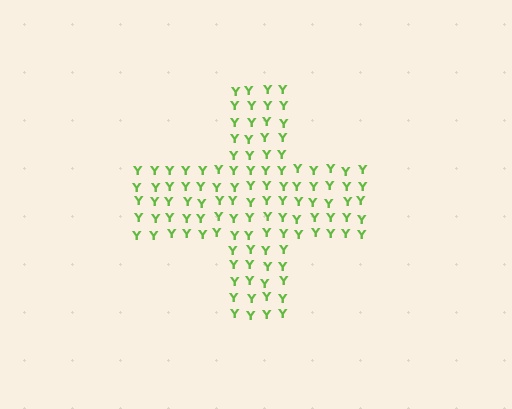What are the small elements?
The small elements are letter Y's.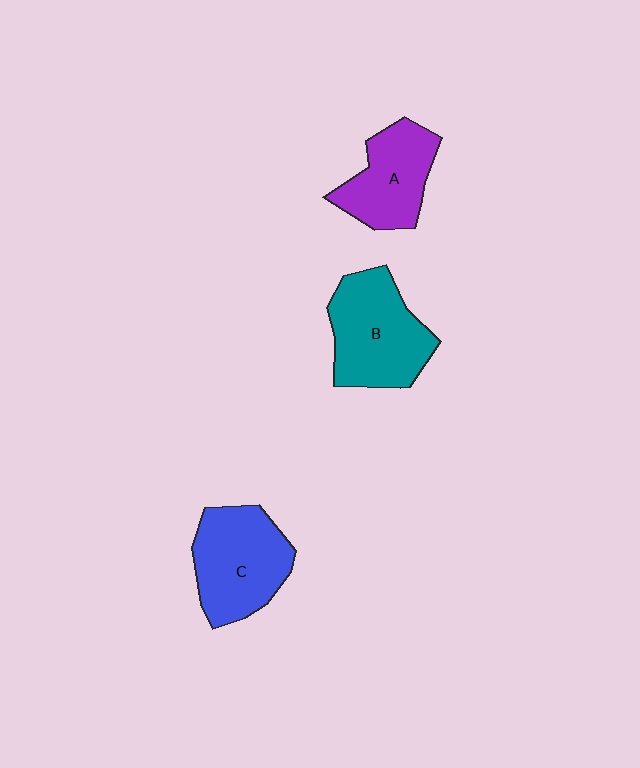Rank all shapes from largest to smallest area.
From largest to smallest: B (teal), C (blue), A (purple).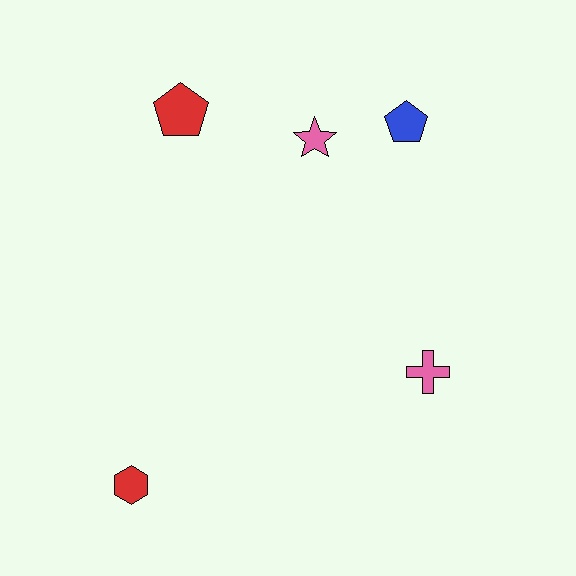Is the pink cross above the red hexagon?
Yes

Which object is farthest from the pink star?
The red hexagon is farthest from the pink star.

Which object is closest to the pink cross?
The blue pentagon is closest to the pink cross.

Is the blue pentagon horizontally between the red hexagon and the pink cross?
Yes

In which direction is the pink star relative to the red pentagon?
The pink star is to the right of the red pentagon.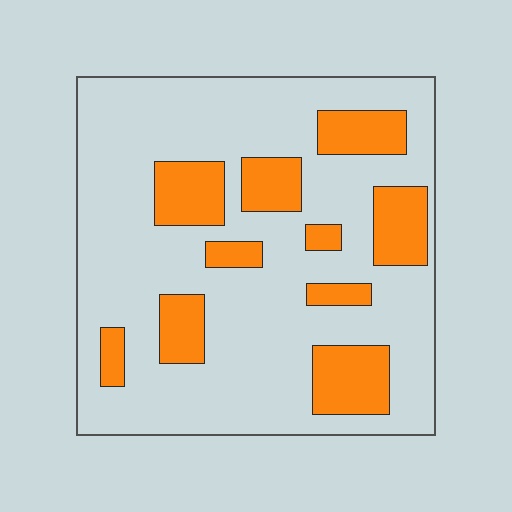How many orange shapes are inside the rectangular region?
10.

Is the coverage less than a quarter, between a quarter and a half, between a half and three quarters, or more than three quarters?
Less than a quarter.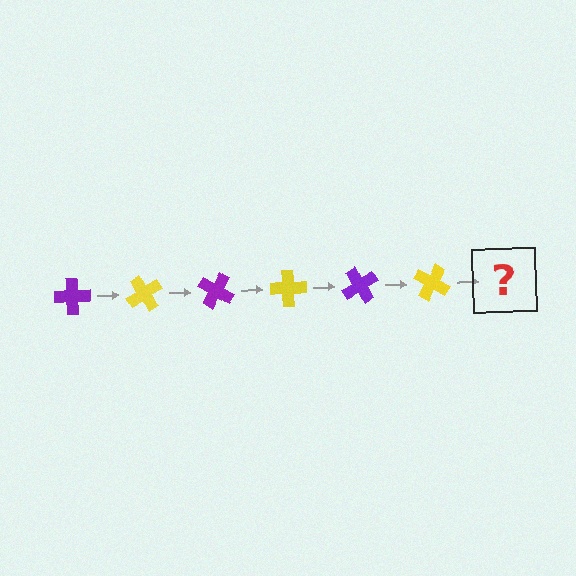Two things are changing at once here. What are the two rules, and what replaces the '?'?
The two rules are that it rotates 60 degrees each step and the color cycles through purple and yellow. The '?' should be a purple cross, rotated 360 degrees from the start.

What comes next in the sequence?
The next element should be a purple cross, rotated 360 degrees from the start.